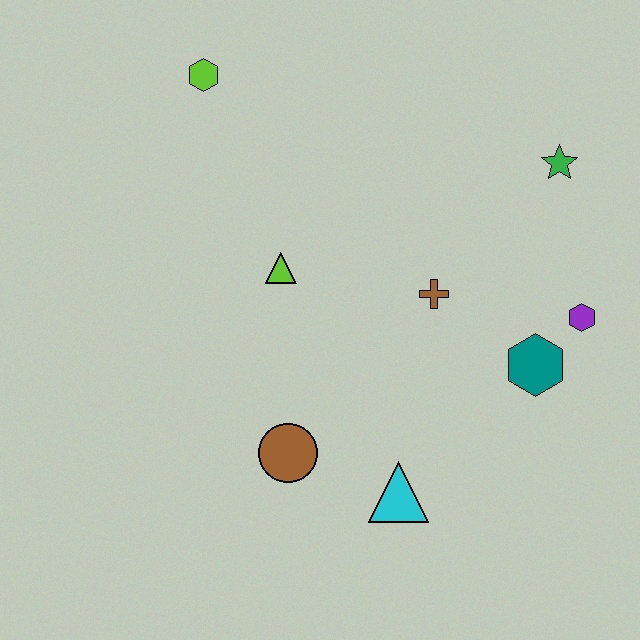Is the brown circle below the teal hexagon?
Yes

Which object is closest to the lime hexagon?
The lime triangle is closest to the lime hexagon.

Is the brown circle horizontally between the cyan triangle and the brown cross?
No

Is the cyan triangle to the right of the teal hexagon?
No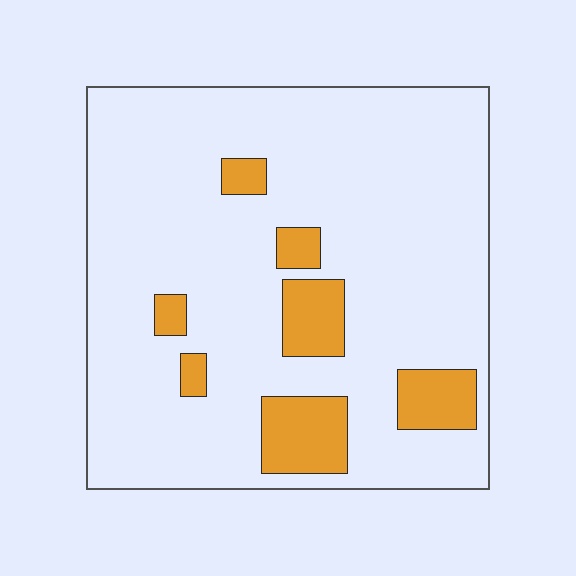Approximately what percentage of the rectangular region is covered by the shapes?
Approximately 15%.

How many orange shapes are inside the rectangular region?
7.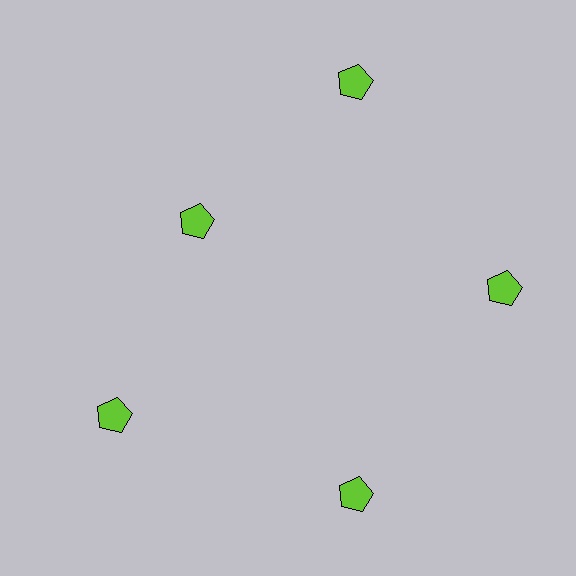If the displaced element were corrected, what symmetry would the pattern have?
It would have 5-fold rotational symmetry — the pattern would map onto itself every 72 degrees.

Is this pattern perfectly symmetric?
No. The 5 lime pentagons are arranged in a ring, but one element near the 10 o'clock position is pulled inward toward the center, breaking the 5-fold rotational symmetry.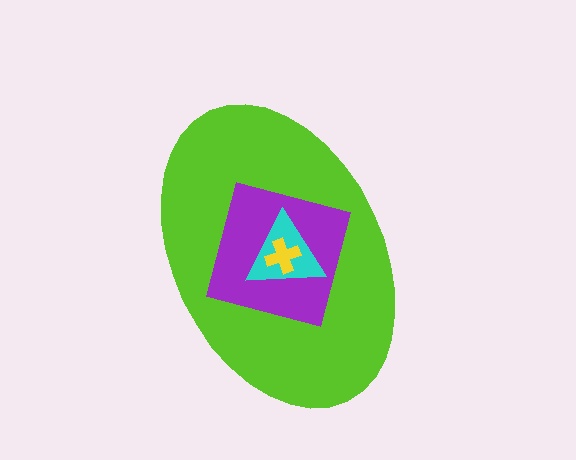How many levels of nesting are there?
4.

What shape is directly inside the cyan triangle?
The yellow cross.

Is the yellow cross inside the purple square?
Yes.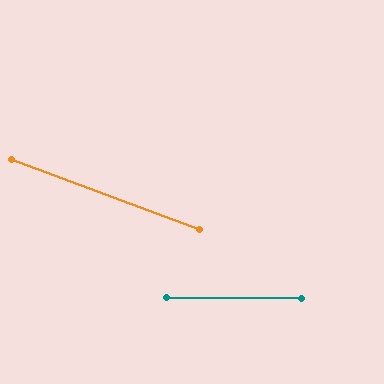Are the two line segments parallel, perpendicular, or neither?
Neither parallel nor perpendicular — they differ by about 20°.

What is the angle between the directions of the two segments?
Approximately 20 degrees.